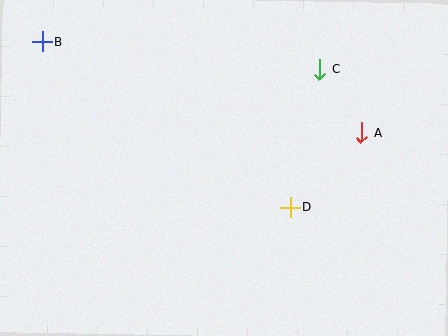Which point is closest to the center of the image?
Point D at (290, 208) is closest to the center.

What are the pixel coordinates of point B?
Point B is at (43, 41).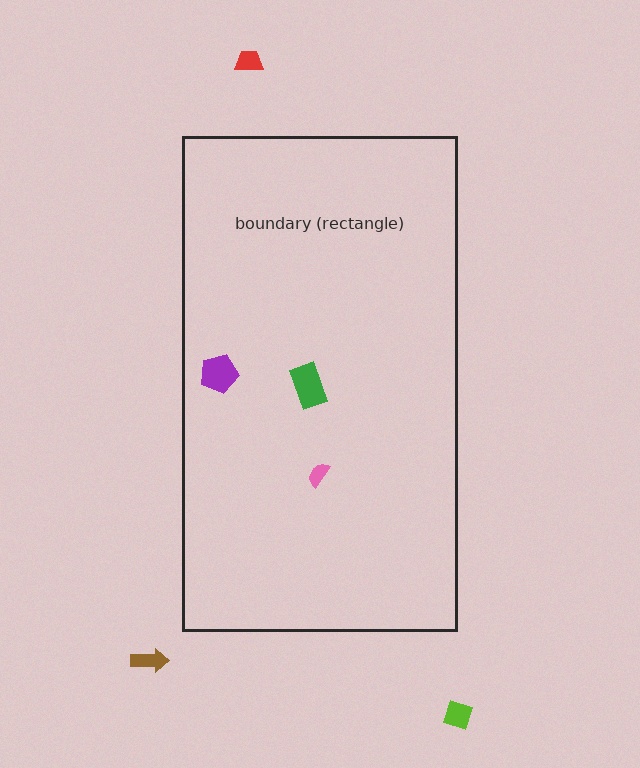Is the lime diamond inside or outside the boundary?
Outside.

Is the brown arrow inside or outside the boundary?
Outside.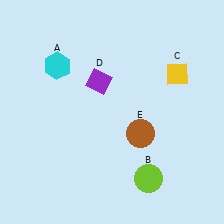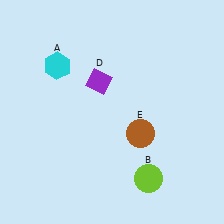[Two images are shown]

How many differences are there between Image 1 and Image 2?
There is 1 difference between the two images.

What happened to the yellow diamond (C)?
The yellow diamond (C) was removed in Image 2. It was in the top-right area of Image 1.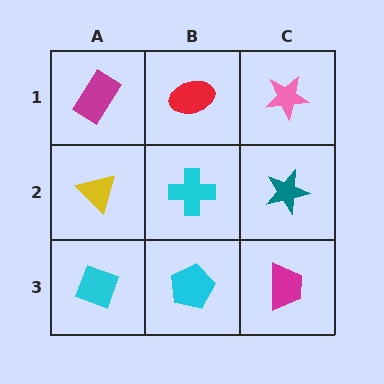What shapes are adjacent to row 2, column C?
A pink star (row 1, column C), a magenta trapezoid (row 3, column C), a cyan cross (row 2, column B).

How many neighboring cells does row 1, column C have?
2.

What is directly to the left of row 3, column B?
A cyan diamond.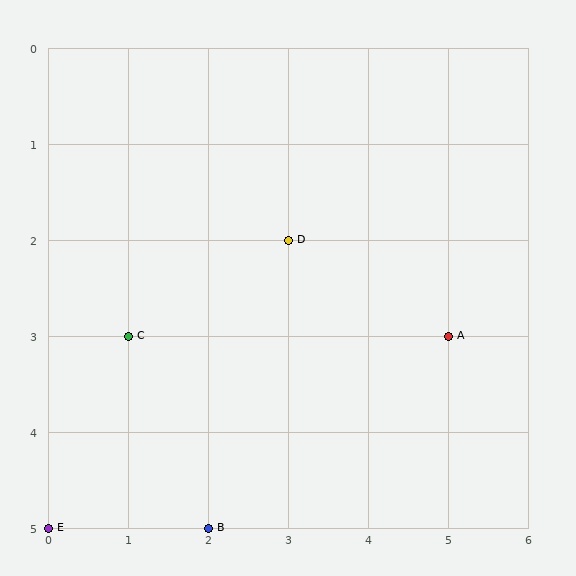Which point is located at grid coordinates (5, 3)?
Point A is at (5, 3).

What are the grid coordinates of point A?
Point A is at grid coordinates (5, 3).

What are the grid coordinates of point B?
Point B is at grid coordinates (2, 5).